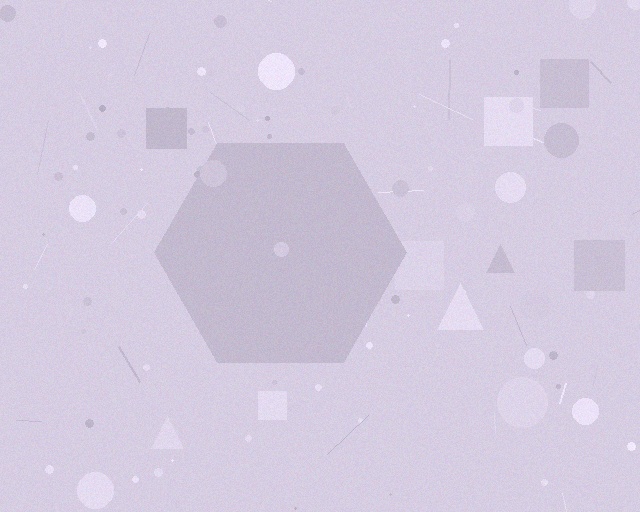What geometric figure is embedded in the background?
A hexagon is embedded in the background.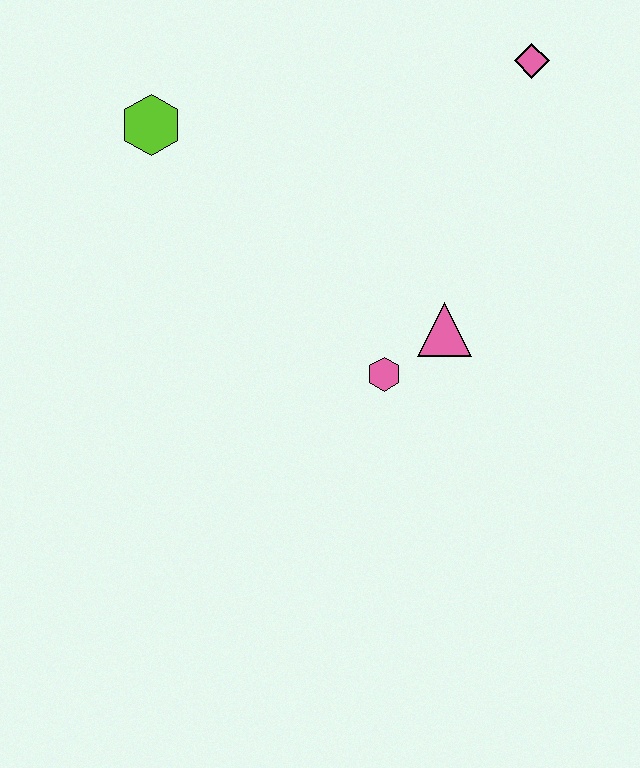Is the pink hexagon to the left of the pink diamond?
Yes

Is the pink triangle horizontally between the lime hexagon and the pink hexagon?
No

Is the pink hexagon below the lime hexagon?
Yes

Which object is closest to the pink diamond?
The pink triangle is closest to the pink diamond.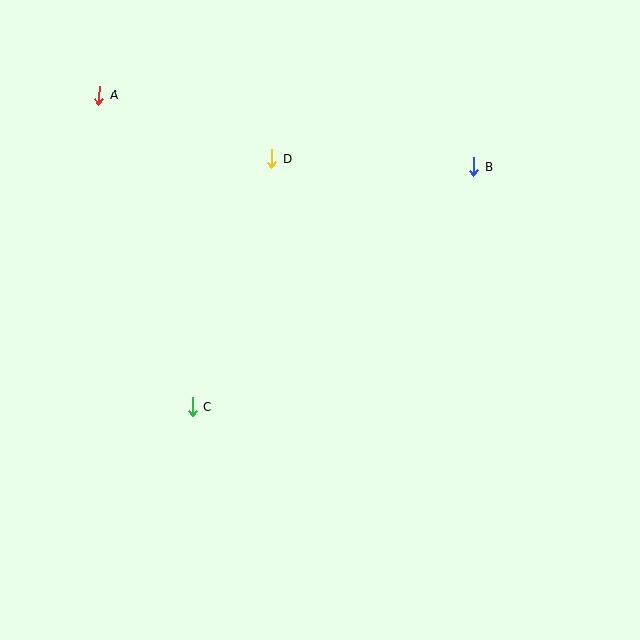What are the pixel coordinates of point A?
Point A is at (99, 95).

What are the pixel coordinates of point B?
Point B is at (474, 167).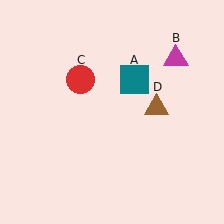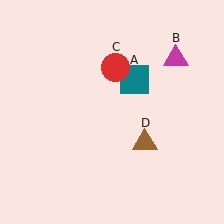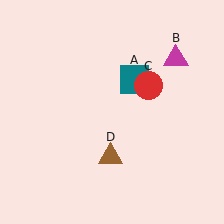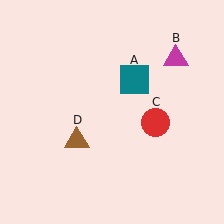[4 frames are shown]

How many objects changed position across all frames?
2 objects changed position: red circle (object C), brown triangle (object D).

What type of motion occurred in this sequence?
The red circle (object C), brown triangle (object D) rotated clockwise around the center of the scene.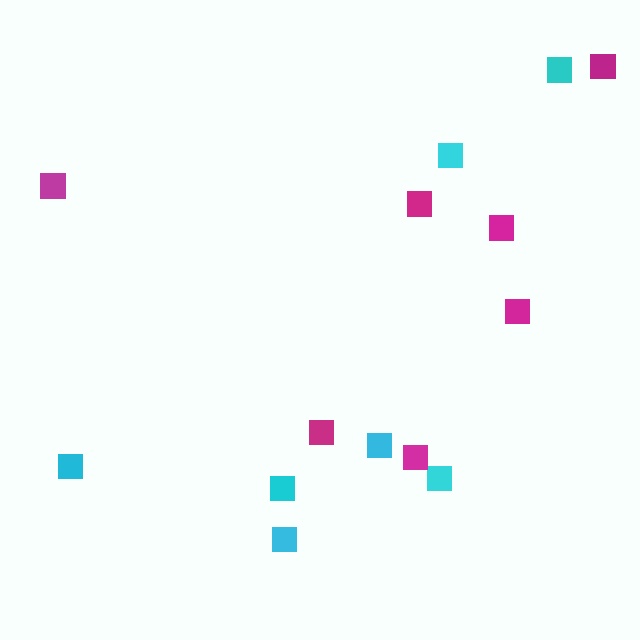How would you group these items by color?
There are 2 groups: one group of cyan squares (7) and one group of magenta squares (7).